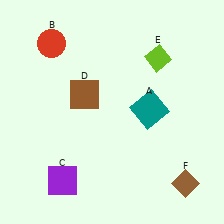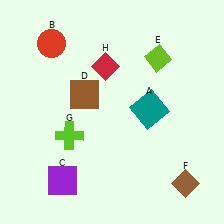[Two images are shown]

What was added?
A lime cross (G), a red diamond (H) were added in Image 2.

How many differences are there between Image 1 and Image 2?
There are 2 differences between the two images.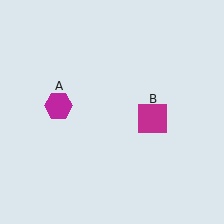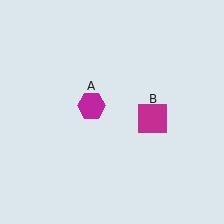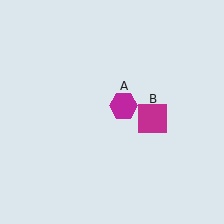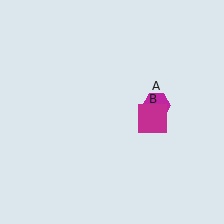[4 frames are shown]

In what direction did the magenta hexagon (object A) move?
The magenta hexagon (object A) moved right.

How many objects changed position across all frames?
1 object changed position: magenta hexagon (object A).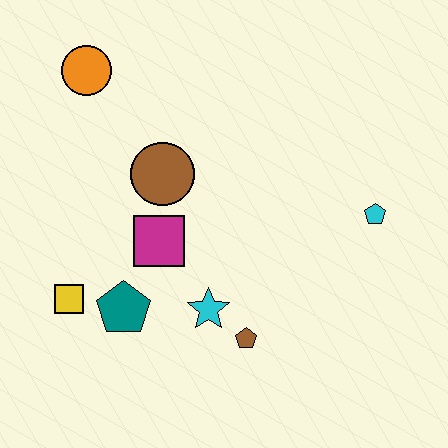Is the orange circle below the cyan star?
No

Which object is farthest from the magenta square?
The cyan pentagon is farthest from the magenta square.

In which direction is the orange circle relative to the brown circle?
The orange circle is above the brown circle.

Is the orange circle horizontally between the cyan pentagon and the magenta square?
No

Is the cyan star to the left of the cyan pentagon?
Yes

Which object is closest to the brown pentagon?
The cyan star is closest to the brown pentagon.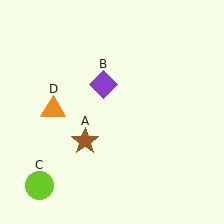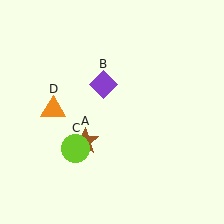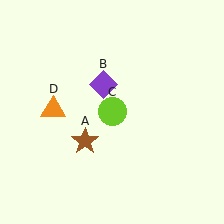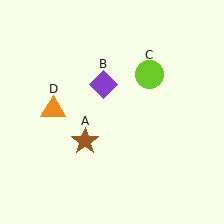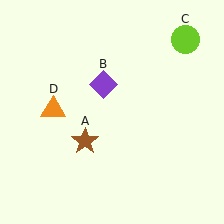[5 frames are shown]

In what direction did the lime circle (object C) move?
The lime circle (object C) moved up and to the right.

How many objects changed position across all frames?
1 object changed position: lime circle (object C).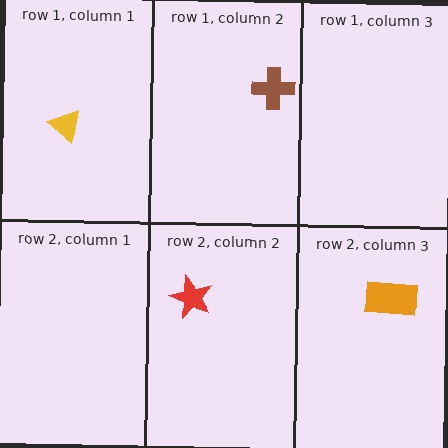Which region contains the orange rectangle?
The row 2, column 3 region.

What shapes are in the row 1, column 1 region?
The yellow triangle.